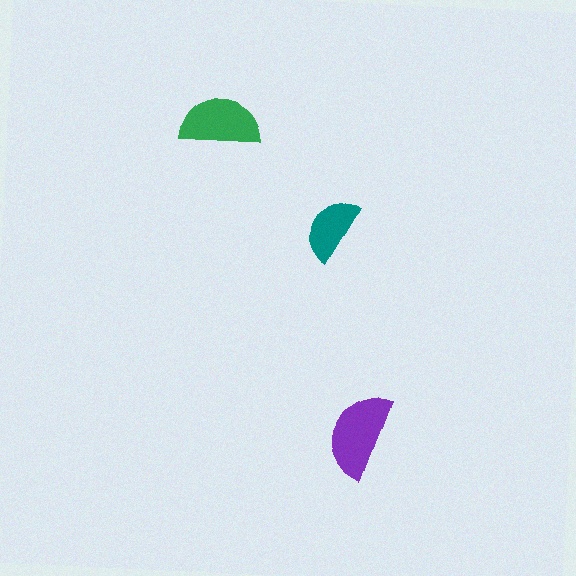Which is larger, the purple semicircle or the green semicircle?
The purple one.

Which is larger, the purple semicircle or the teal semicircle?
The purple one.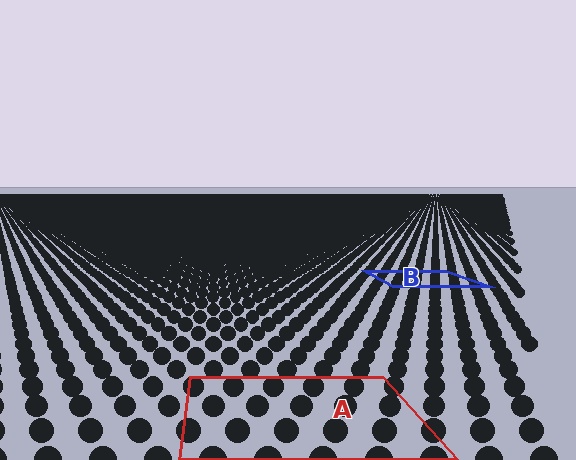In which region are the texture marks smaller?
The texture marks are smaller in region B, because it is farther away.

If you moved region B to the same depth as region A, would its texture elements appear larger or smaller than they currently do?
They would appear larger. At a closer depth, the same texture elements are projected at a bigger on-screen size.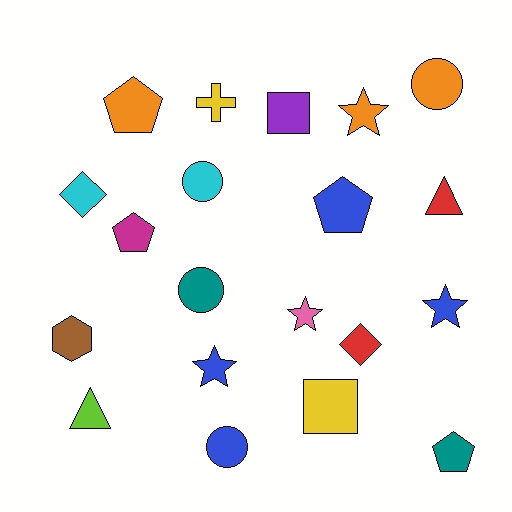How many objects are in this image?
There are 20 objects.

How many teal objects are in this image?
There are 2 teal objects.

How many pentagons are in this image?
There are 4 pentagons.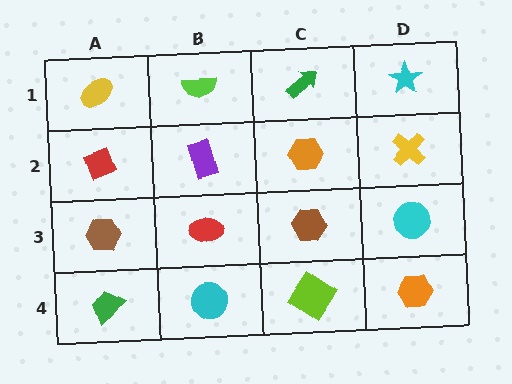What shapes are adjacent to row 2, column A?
A yellow ellipse (row 1, column A), a brown hexagon (row 3, column A), a purple rectangle (row 2, column B).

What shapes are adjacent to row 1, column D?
A yellow cross (row 2, column D), a green arrow (row 1, column C).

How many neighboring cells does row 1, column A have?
2.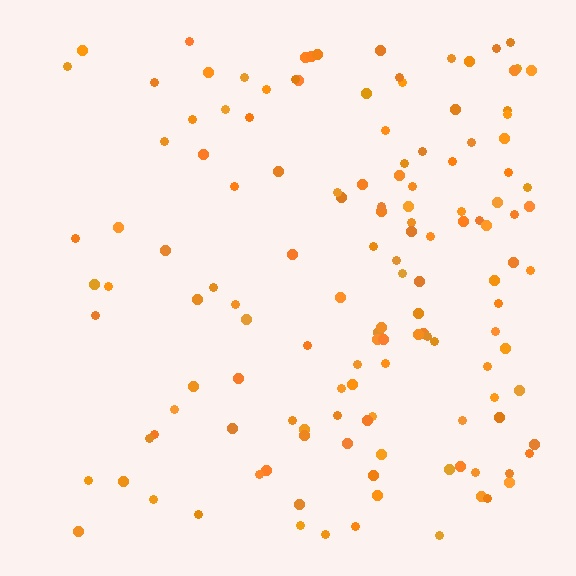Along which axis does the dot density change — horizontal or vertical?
Horizontal.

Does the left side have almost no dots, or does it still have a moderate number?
Still a moderate number, just noticeably fewer than the right.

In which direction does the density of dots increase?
From left to right, with the right side densest.